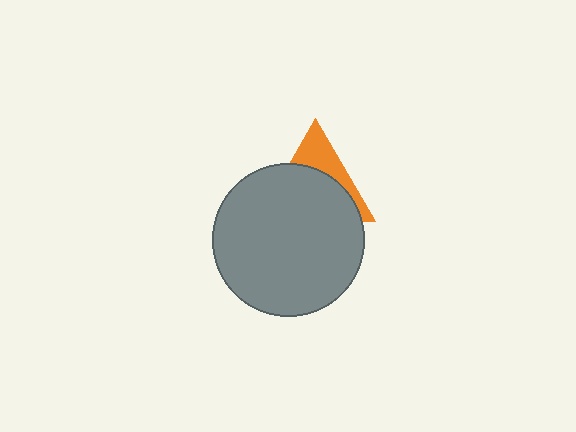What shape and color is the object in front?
The object in front is a gray circle.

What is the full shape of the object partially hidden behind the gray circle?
The partially hidden object is an orange triangle.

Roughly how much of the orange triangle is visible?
A small part of it is visible (roughly 33%).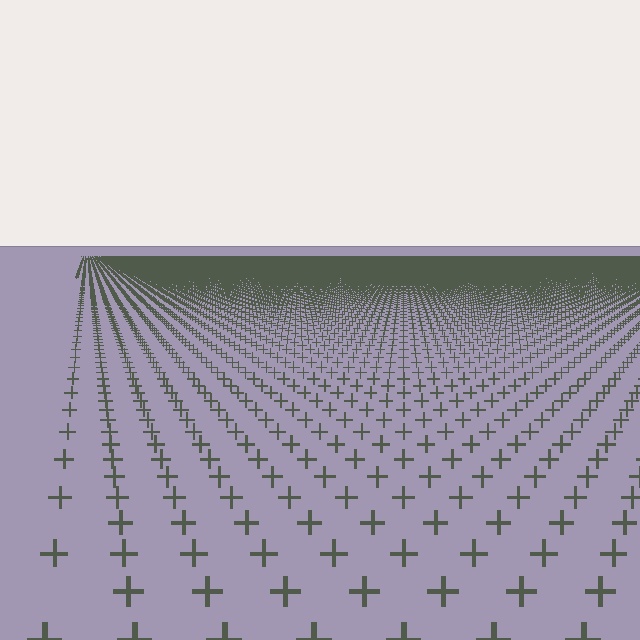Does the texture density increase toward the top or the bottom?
Density increases toward the top.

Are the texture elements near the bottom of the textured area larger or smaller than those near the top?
Larger. Near the bottom, elements are closer to the viewer and appear at a bigger on-screen size.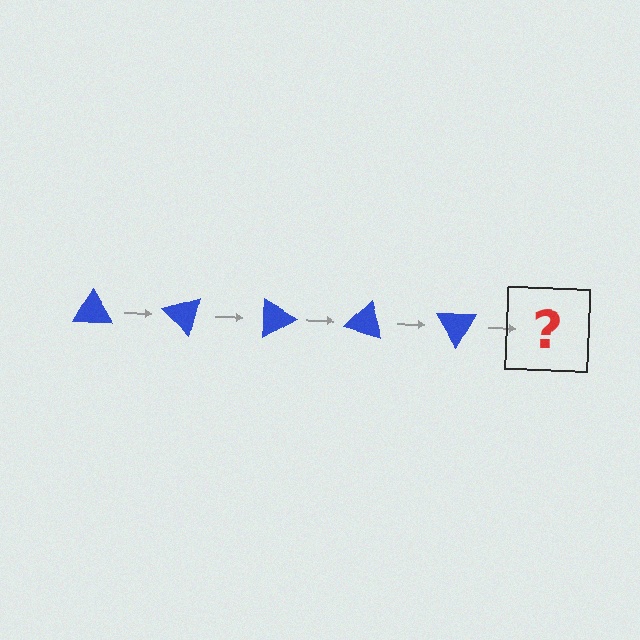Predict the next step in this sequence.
The next step is a blue triangle rotated 225 degrees.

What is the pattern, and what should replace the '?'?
The pattern is that the triangle rotates 45 degrees each step. The '?' should be a blue triangle rotated 225 degrees.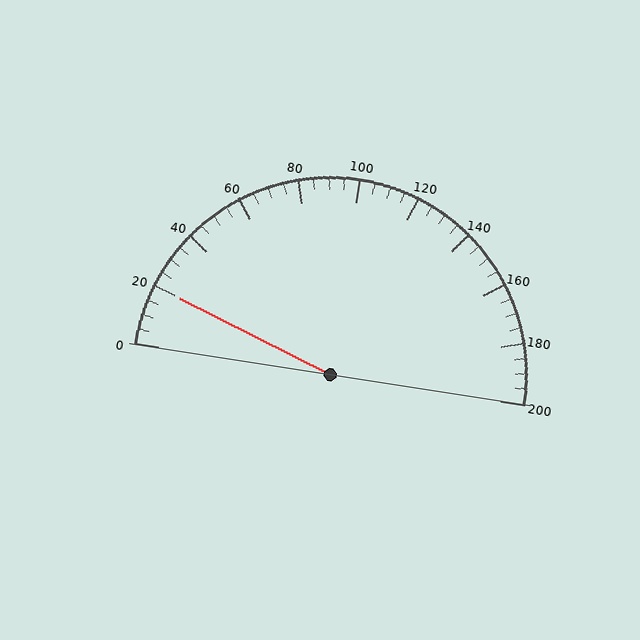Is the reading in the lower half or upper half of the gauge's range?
The reading is in the lower half of the range (0 to 200).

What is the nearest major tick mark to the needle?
The nearest major tick mark is 20.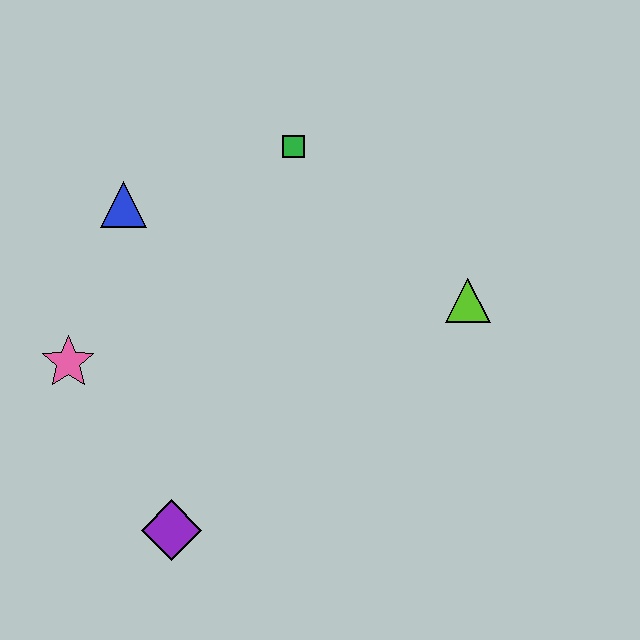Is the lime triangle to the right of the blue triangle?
Yes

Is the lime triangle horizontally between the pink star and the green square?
No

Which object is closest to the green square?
The blue triangle is closest to the green square.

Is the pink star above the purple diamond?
Yes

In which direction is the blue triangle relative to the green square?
The blue triangle is to the left of the green square.